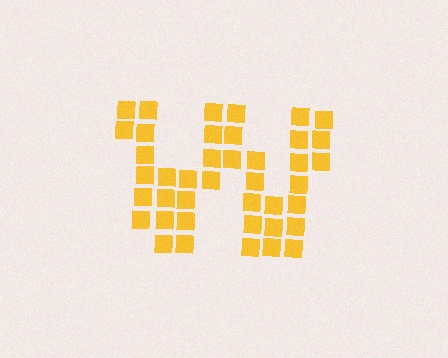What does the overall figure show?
The overall figure shows the letter W.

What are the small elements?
The small elements are squares.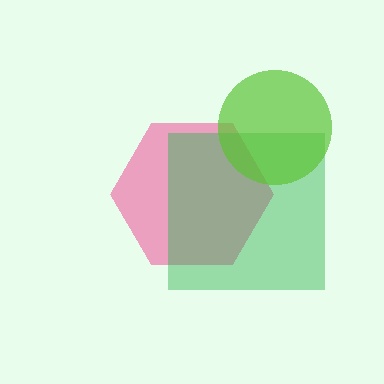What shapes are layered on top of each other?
The layered shapes are: a pink hexagon, a green square, a lime circle.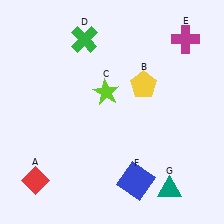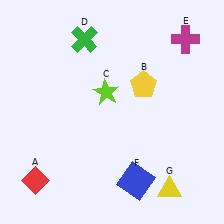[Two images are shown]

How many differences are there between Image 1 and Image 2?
There is 1 difference between the two images.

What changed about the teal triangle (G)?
In Image 1, G is teal. In Image 2, it changed to yellow.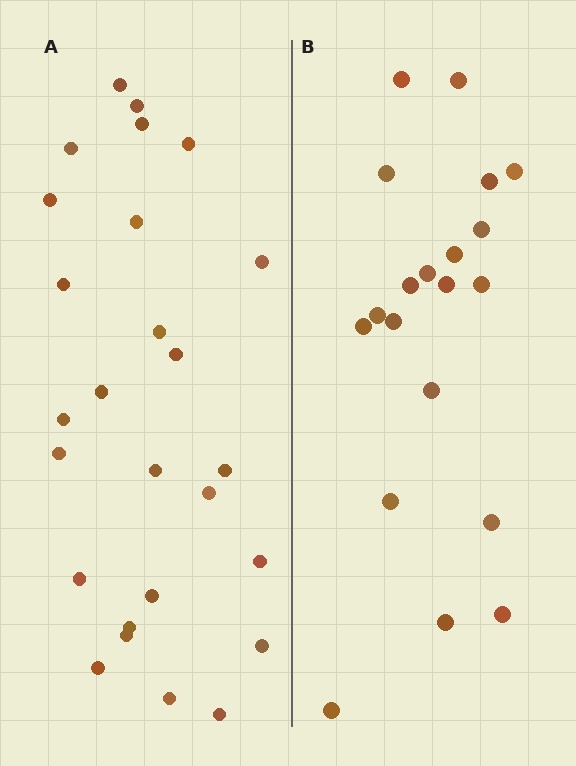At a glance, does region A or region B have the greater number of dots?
Region A (the left region) has more dots.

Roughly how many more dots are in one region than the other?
Region A has about 6 more dots than region B.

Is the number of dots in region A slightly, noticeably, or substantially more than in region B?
Region A has noticeably more, but not dramatically so. The ratio is roughly 1.3 to 1.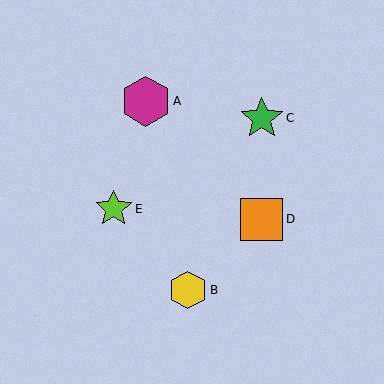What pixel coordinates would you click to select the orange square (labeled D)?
Click at (262, 219) to select the orange square D.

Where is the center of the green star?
The center of the green star is at (262, 118).